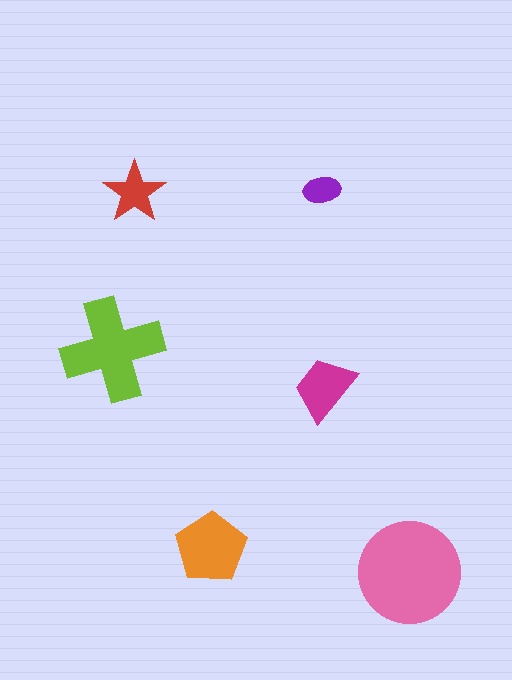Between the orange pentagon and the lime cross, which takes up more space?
The lime cross.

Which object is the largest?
The pink circle.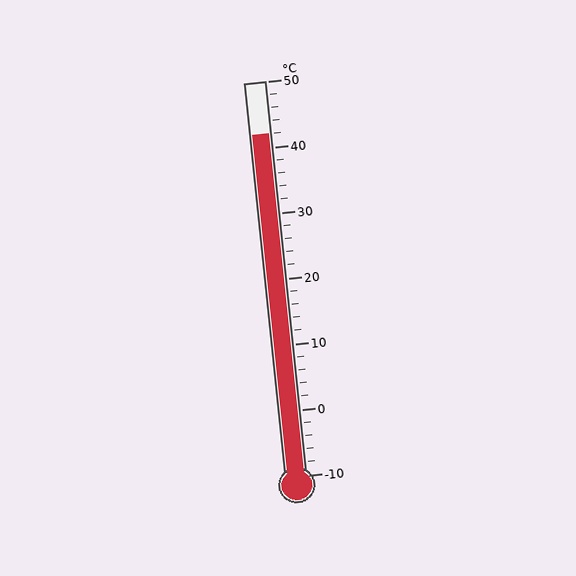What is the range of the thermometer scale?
The thermometer scale ranges from -10°C to 50°C.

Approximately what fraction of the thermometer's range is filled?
The thermometer is filled to approximately 85% of its range.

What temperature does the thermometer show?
The thermometer shows approximately 42°C.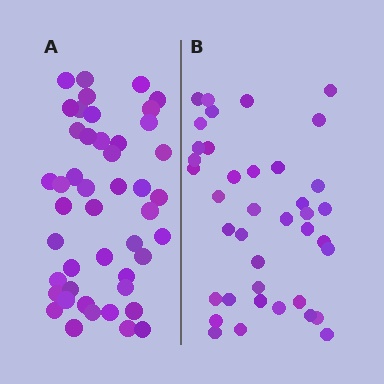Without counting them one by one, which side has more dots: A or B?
Region A (the left region) has more dots.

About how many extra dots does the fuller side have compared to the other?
Region A has roughly 8 or so more dots than region B.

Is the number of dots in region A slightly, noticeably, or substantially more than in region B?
Region A has only slightly more — the two regions are fairly close. The ratio is roughly 1.2 to 1.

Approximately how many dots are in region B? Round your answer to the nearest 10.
About 40 dots. (The exact count is 39, which rounds to 40.)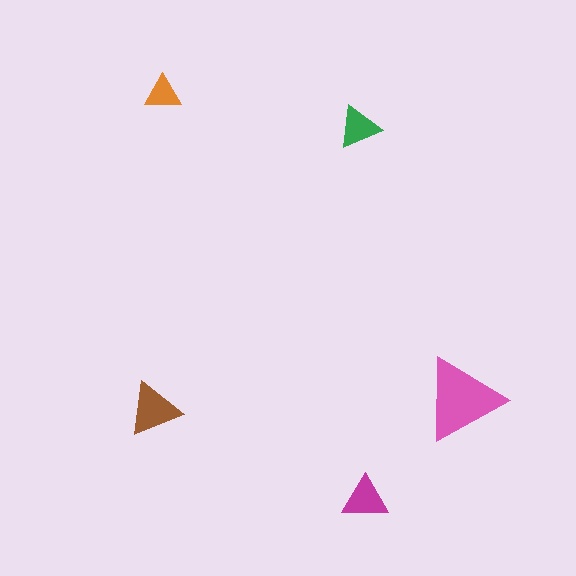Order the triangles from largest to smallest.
the pink one, the brown one, the magenta one, the green one, the orange one.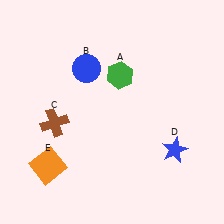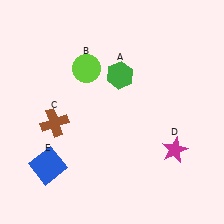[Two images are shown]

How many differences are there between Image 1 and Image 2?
There are 3 differences between the two images.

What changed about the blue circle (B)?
In Image 1, B is blue. In Image 2, it changed to lime.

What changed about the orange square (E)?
In Image 1, E is orange. In Image 2, it changed to blue.